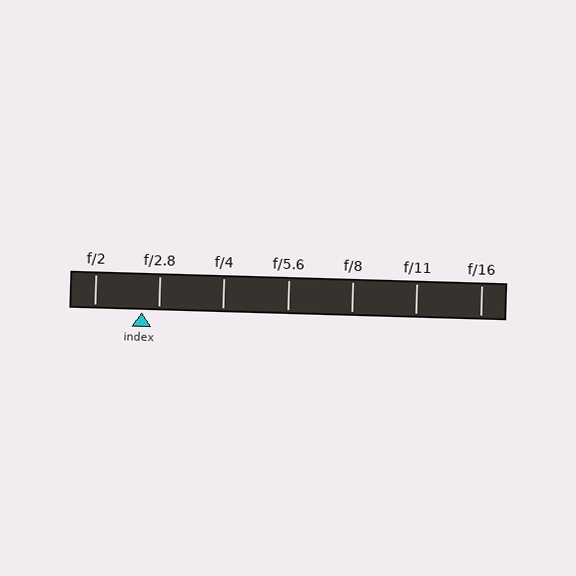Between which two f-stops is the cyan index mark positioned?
The index mark is between f/2 and f/2.8.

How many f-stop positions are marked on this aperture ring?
There are 7 f-stop positions marked.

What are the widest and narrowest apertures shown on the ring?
The widest aperture shown is f/2 and the narrowest is f/16.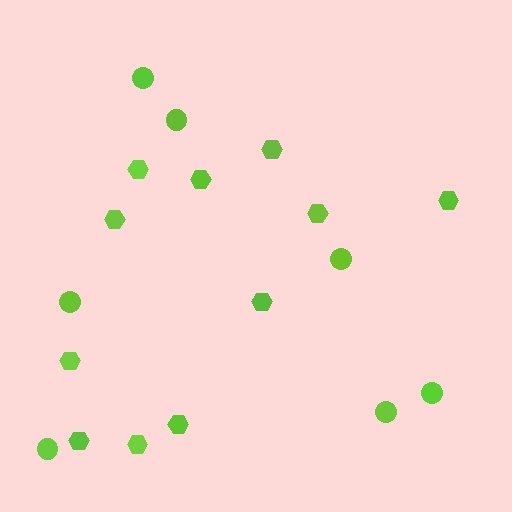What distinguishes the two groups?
There are 2 groups: one group of hexagons (11) and one group of circles (7).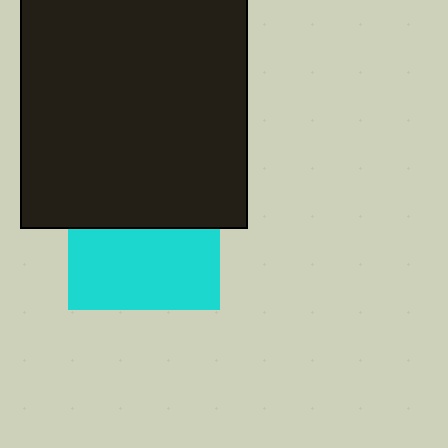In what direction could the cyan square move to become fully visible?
The cyan square could move down. That would shift it out from behind the black rectangle entirely.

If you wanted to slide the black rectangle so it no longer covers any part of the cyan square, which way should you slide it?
Slide it up — that is the most direct way to separate the two shapes.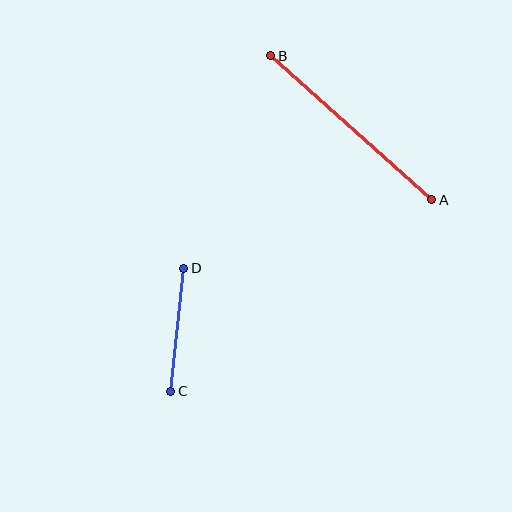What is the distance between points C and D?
The distance is approximately 124 pixels.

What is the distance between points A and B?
The distance is approximately 216 pixels.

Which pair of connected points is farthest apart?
Points A and B are farthest apart.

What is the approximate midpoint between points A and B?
The midpoint is at approximately (351, 128) pixels.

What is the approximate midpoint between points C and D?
The midpoint is at approximately (177, 330) pixels.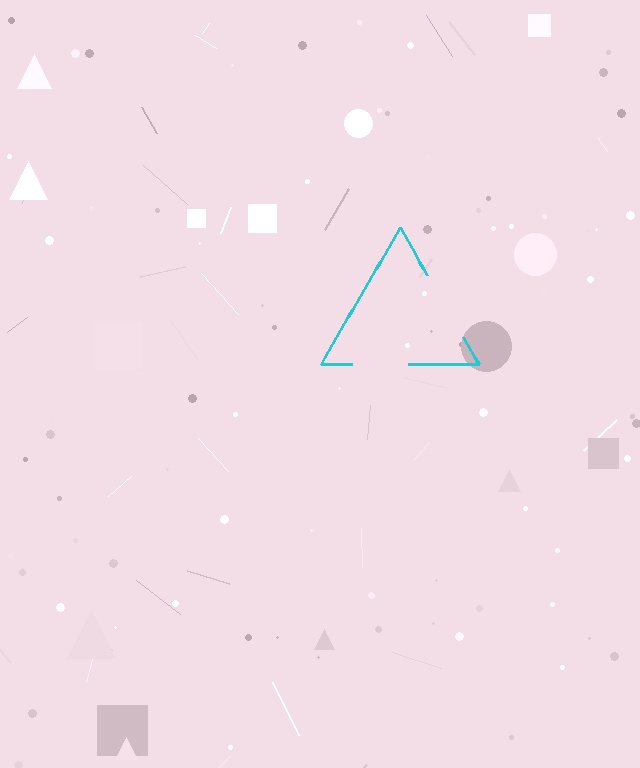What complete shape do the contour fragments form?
The contour fragments form a triangle.